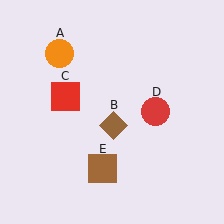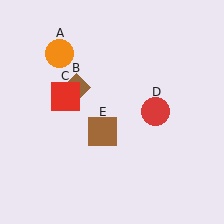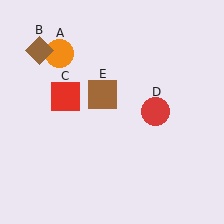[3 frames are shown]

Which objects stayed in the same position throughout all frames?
Orange circle (object A) and red square (object C) and red circle (object D) remained stationary.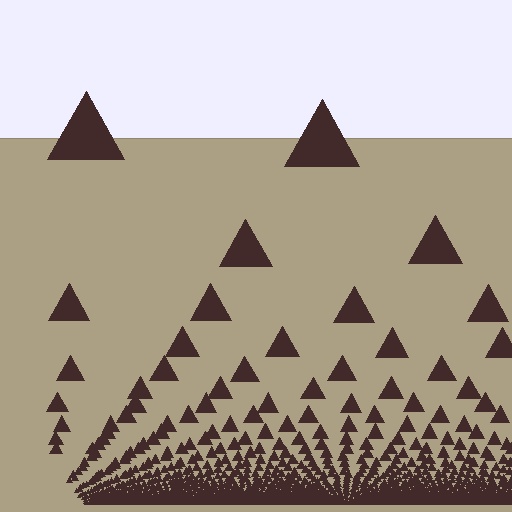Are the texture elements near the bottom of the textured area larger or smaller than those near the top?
Smaller. The gradient is inverted — elements near the bottom are smaller and denser.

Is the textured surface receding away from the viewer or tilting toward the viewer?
The surface appears to tilt toward the viewer. Texture elements get larger and sparser toward the top.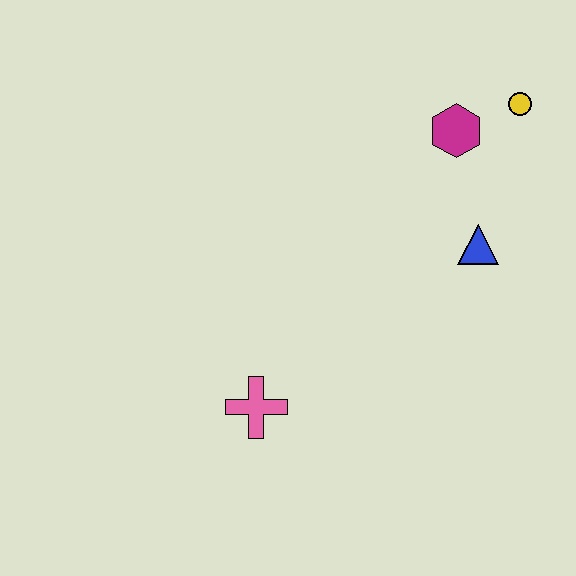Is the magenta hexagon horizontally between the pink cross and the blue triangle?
Yes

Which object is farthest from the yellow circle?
The pink cross is farthest from the yellow circle.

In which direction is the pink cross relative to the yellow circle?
The pink cross is below the yellow circle.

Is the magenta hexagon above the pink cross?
Yes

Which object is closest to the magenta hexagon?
The yellow circle is closest to the magenta hexagon.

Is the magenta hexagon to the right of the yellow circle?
No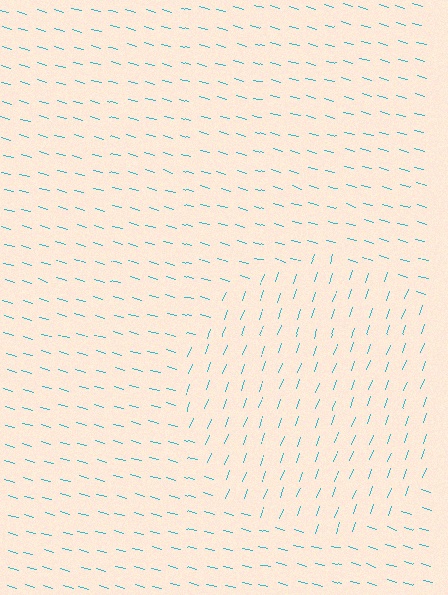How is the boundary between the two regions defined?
The boundary is defined purely by a change in line orientation (approximately 85 degrees difference). All lines are the same color and thickness.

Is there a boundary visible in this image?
Yes, there is a texture boundary formed by a change in line orientation.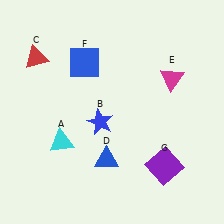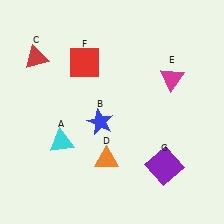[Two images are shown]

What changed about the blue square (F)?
In Image 1, F is blue. In Image 2, it changed to red.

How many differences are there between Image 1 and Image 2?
There are 2 differences between the two images.